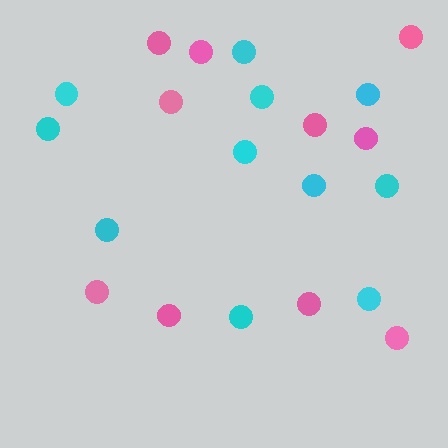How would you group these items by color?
There are 2 groups: one group of pink circles (10) and one group of cyan circles (11).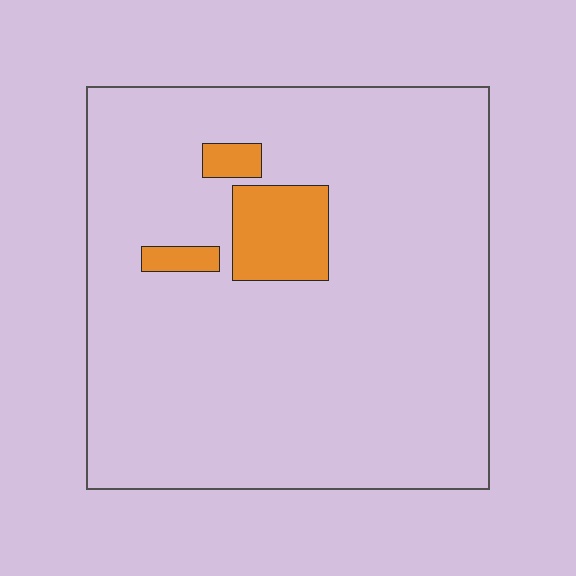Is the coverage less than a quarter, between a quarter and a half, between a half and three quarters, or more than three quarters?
Less than a quarter.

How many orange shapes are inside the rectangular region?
3.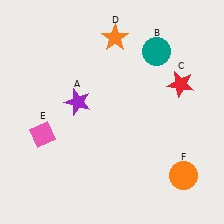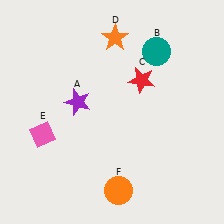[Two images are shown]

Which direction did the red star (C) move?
The red star (C) moved left.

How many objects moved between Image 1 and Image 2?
2 objects moved between the two images.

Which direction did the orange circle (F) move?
The orange circle (F) moved left.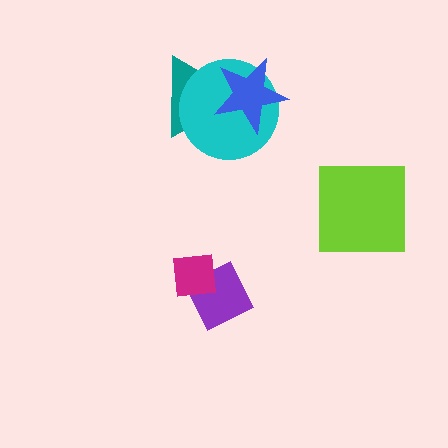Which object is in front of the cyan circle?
The blue star is in front of the cyan circle.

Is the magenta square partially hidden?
No, no other shape covers it.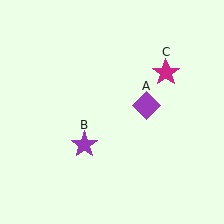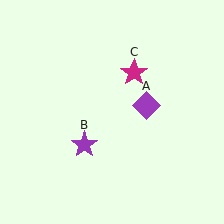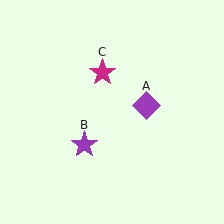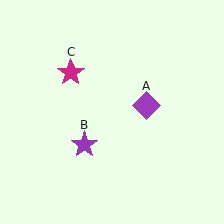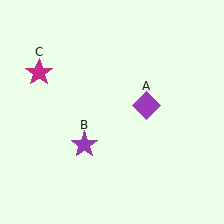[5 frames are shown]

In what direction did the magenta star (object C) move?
The magenta star (object C) moved left.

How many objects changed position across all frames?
1 object changed position: magenta star (object C).